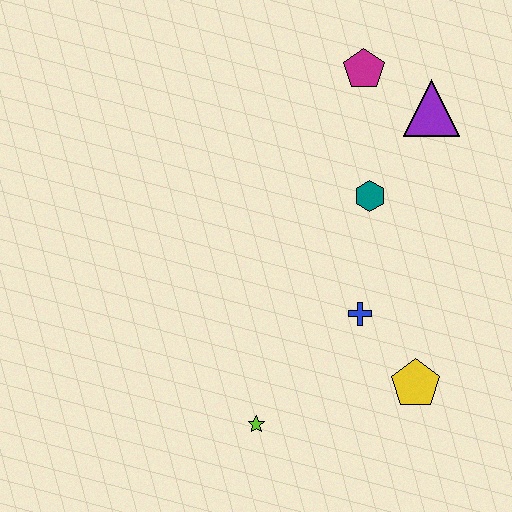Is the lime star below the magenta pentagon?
Yes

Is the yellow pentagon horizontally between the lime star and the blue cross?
No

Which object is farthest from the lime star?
The magenta pentagon is farthest from the lime star.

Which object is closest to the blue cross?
The yellow pentagon is closest to the blue cross.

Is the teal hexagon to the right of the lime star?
Yes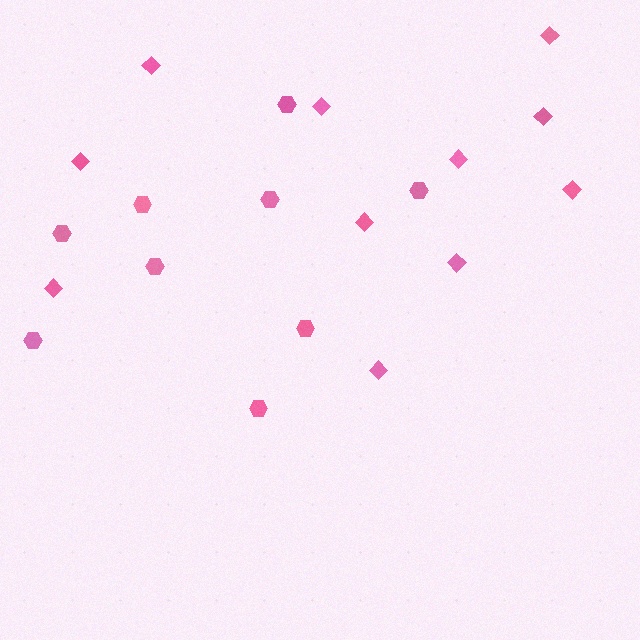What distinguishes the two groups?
There are 2 groups: one group of hexagons (9) and one group of diamonds (11).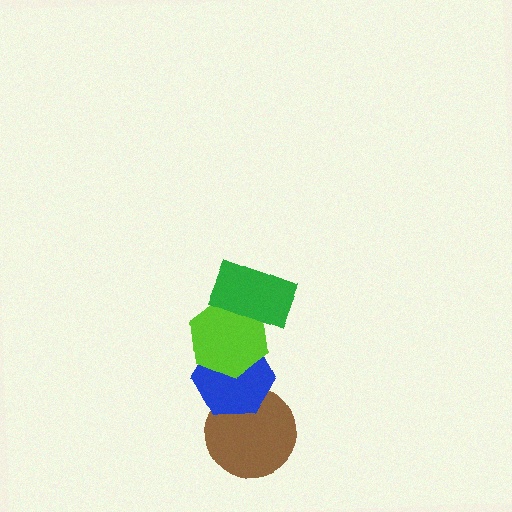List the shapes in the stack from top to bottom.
From top to bottom: the green rectangle, the lime hexagon, the blue hexagon, the brown circle.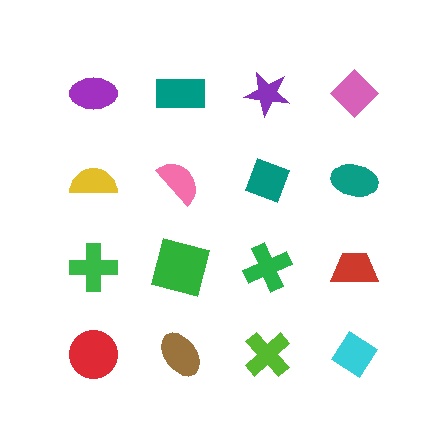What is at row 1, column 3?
A purple star.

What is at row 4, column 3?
A lime cross.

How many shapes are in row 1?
4 shapes.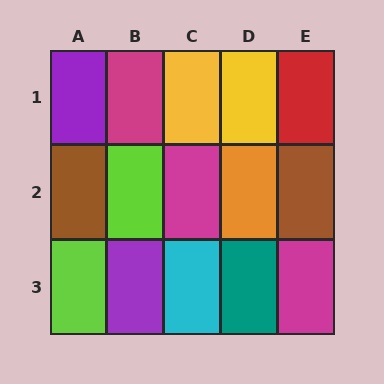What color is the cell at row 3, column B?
Purple.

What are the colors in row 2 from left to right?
Brown, lime, magenta, orange, brown.